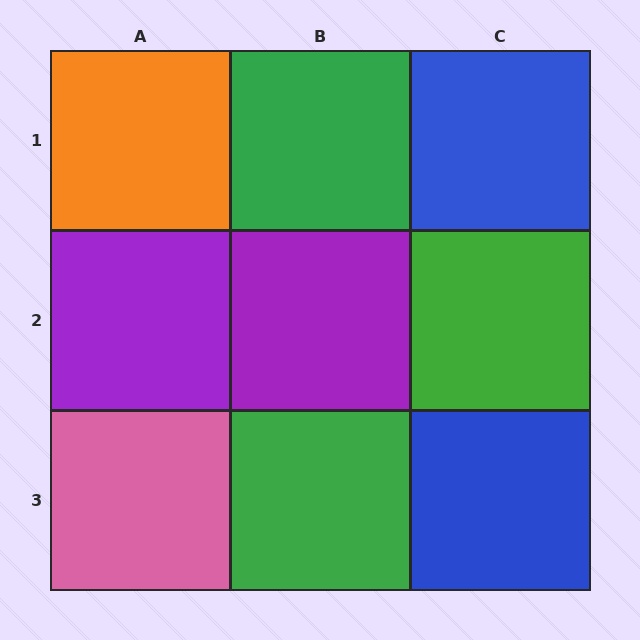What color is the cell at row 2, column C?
Green.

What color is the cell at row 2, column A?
Purple.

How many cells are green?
3 cells are green.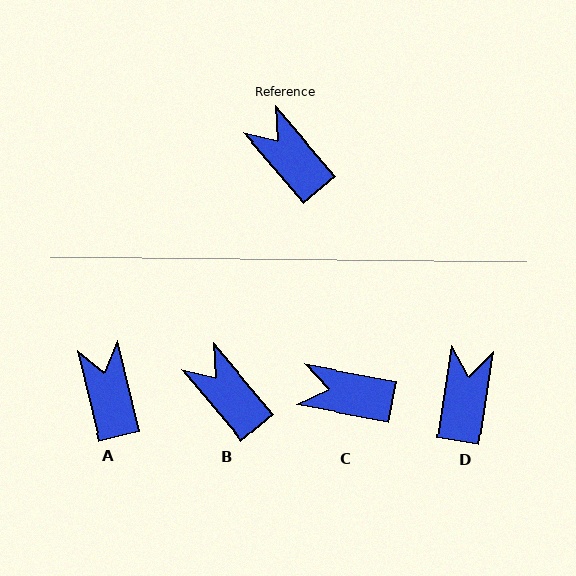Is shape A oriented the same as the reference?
No, it is off by about 27 degrees.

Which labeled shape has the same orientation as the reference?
B.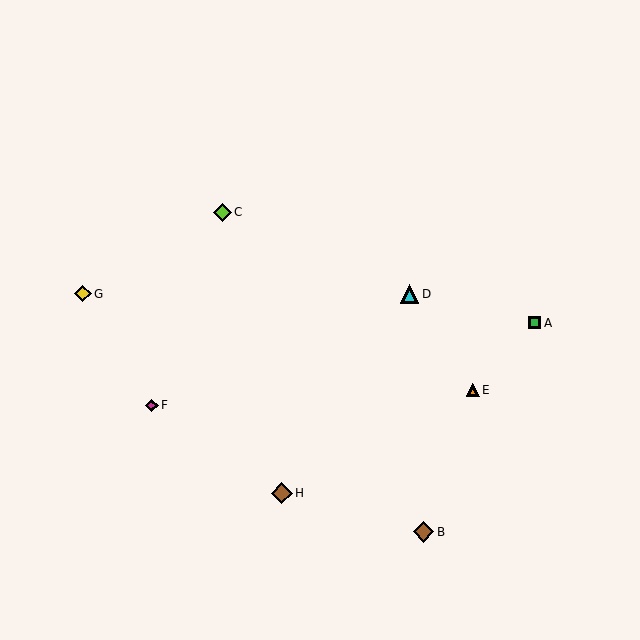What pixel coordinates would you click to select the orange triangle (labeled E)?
Click at (473, 390) to select the orange triangle E.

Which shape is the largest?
The brown diamond (labeled H) is the largest.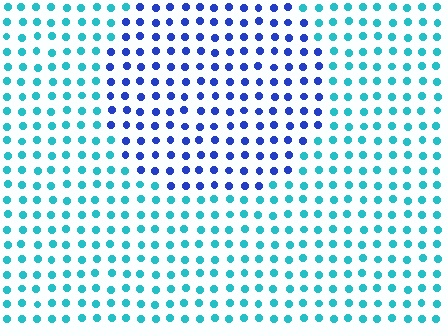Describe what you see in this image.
The image is filled with small cyan elements in a uniform arrangement. A circle-shaped region is visible where the elements are tinted to a slightly different hue, forming a subtle color boundary.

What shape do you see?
I see a circle.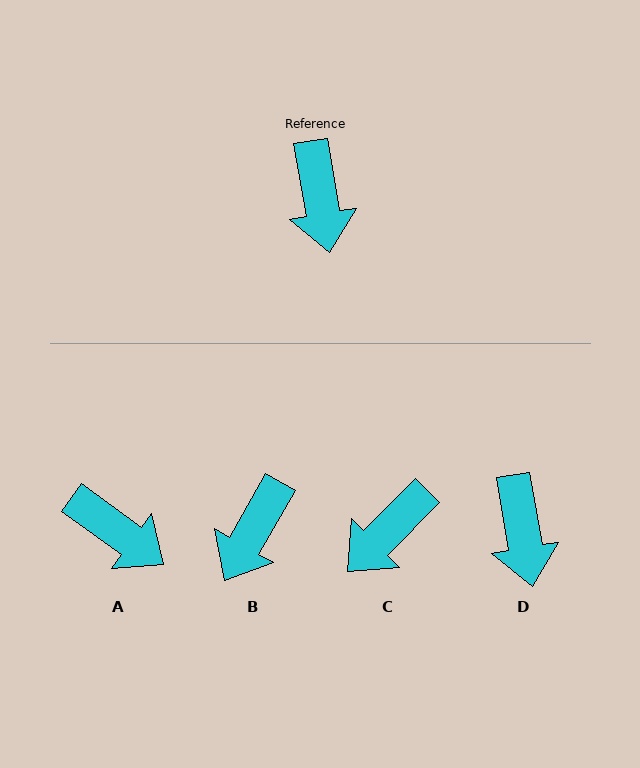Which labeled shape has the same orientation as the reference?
D.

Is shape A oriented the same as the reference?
No, it is off by about 44 degrees.